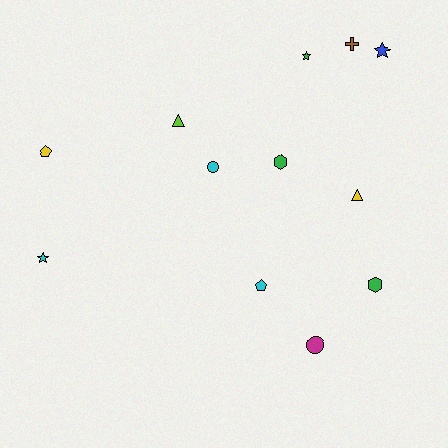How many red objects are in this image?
There are no red objects.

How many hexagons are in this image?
There are 2 hexagons.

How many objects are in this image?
There are 12 objects.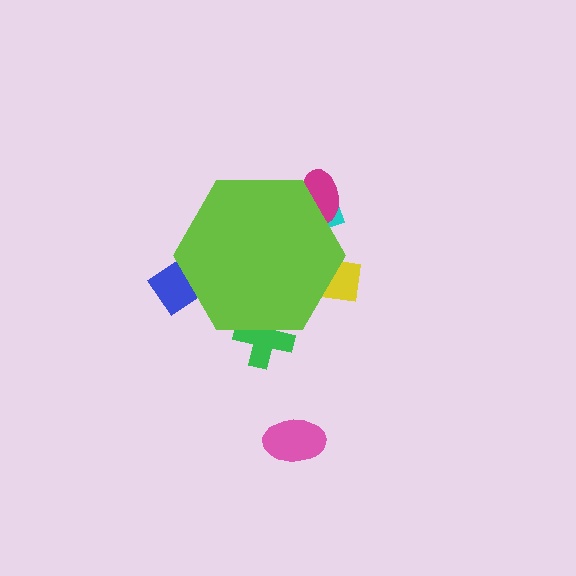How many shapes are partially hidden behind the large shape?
5 shapes are partially hidden.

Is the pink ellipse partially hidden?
No, the pink ellipse is fully visible.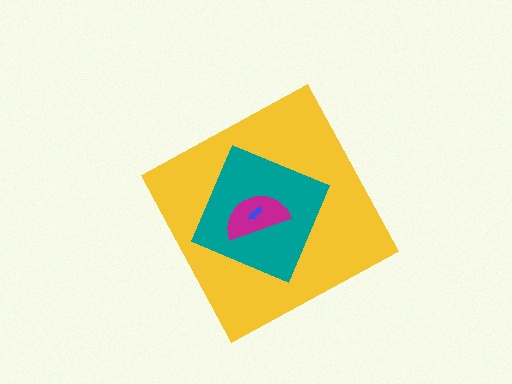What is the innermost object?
The blue arrow.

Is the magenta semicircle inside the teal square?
Yes.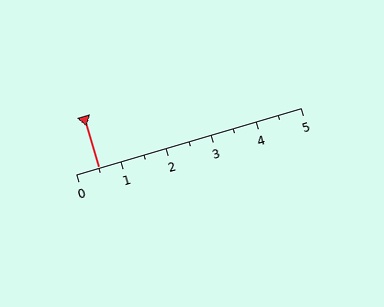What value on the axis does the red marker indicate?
The marker indicates approximately 0.5.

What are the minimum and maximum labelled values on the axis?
The axis runs from 0 to 5.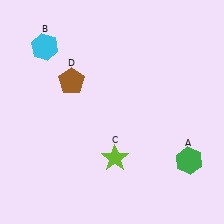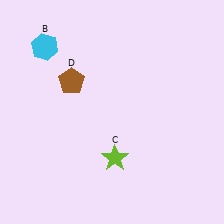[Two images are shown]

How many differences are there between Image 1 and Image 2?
There is 1 difference between the two images.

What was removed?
The green hexagon (A) was removed in Image 2.